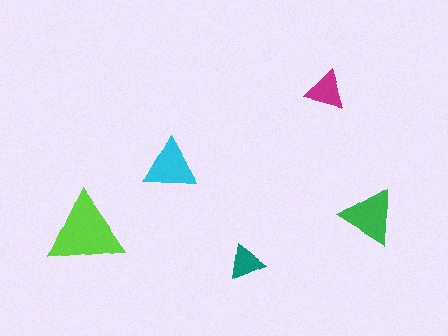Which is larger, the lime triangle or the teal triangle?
The lime one.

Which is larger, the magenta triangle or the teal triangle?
The magenta one.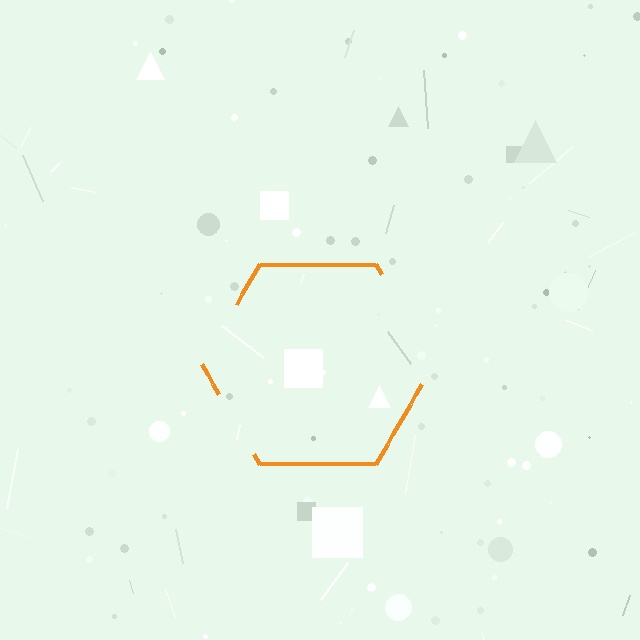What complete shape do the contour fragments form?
The contour fragments form a hexagon.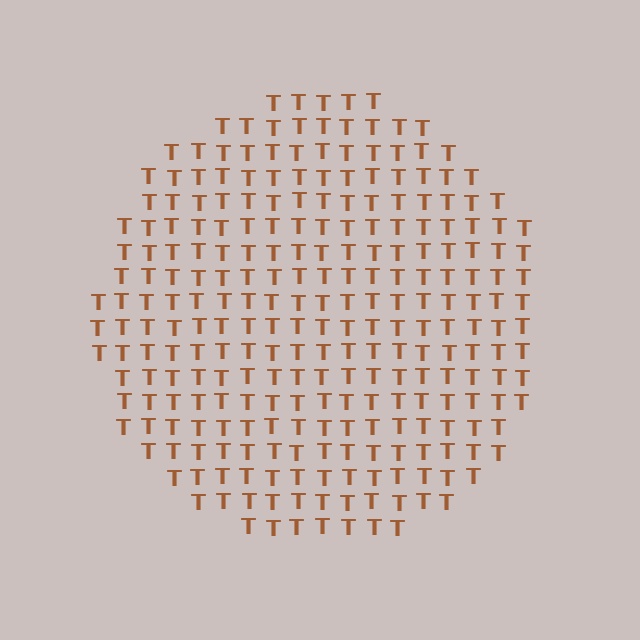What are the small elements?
The small elements are letter T's.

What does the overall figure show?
The overall figure shows a circle.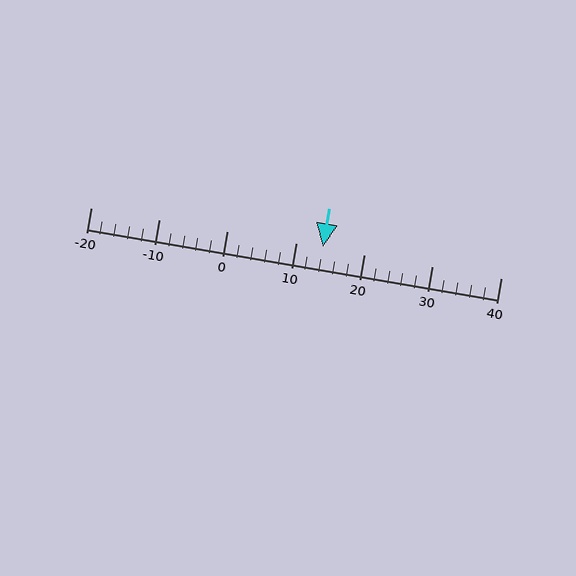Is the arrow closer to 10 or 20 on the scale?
The arrow is closer to 10.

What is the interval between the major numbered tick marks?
The major tick marks are spaced 10 units apart.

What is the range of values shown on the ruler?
The ruler shows values from -20 to 40.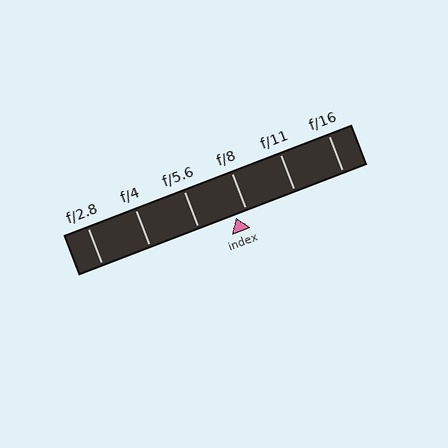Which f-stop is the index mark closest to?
The index mark is closest to f/8.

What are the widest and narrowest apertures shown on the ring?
The widest aperture shown is f/2.8 and the narrowest is f/16.